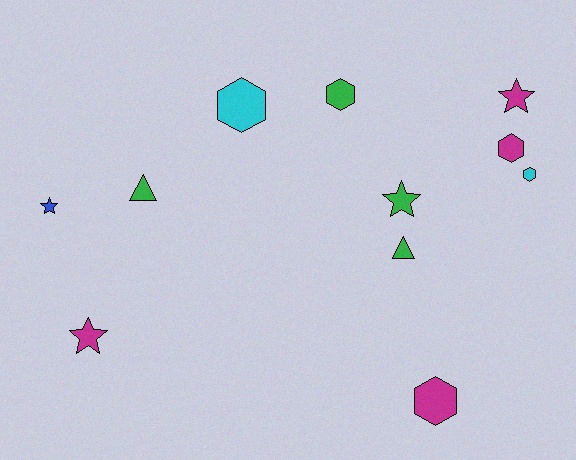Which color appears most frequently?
Green, with 4 objects.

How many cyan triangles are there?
There are no cyan triangles.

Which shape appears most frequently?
Hexagon, with 5 objects.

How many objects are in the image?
There are 11 objects.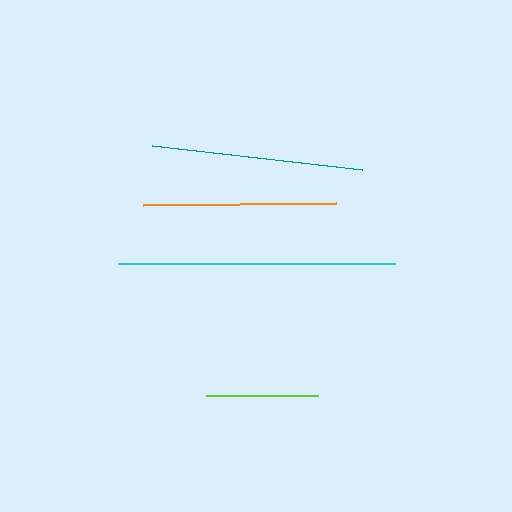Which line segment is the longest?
The cyan line is the longest at approximately 278 pixels.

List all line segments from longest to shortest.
From longest to shortest: cyan, teal, orange, lime.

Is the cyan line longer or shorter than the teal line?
The cyan line is longer than the teal line.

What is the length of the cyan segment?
The cyan segment is approximately 278 pixels long.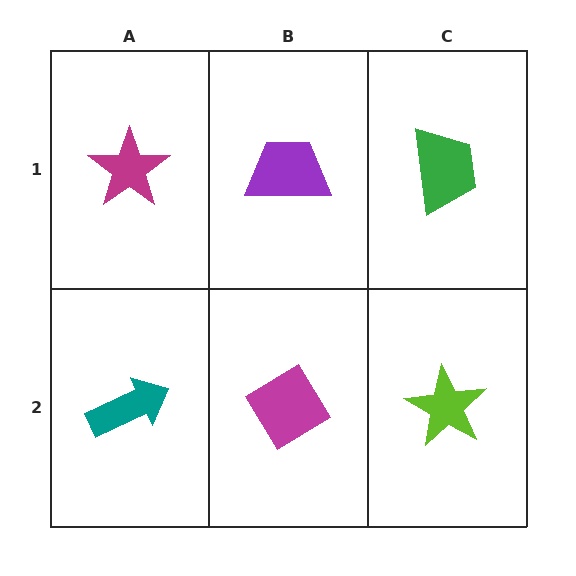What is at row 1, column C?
A green trapezoid.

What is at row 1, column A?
A magenta star.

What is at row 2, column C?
A lime star.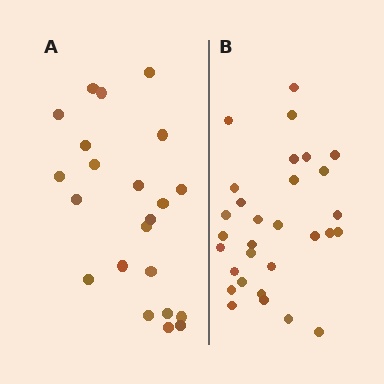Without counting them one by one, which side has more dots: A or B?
Region B (the right region) has more dots.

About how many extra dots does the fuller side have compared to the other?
Region B has roughly 8 or so more dots than region A.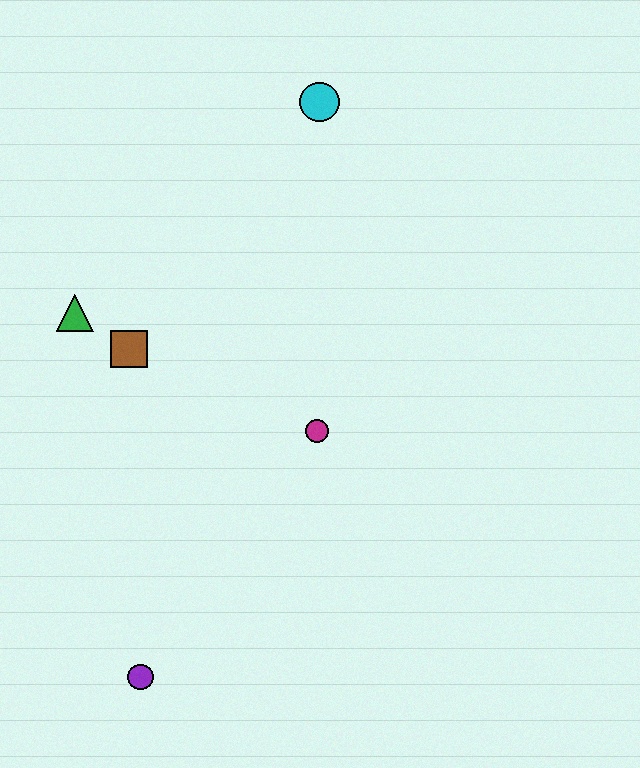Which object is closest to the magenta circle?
The brown square is closest to the magenta circle.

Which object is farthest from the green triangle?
The purple circle is farthest from the green triangle.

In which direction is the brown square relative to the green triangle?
The brown square is to the right of the green triangle.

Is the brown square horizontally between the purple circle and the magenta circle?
No